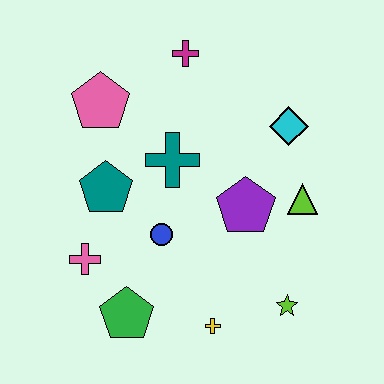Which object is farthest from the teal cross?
The lime star is farthest from the teal cross.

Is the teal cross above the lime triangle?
Yes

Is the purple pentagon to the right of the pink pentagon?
Yes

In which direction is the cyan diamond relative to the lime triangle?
The cyan diamond is above the lime triangle.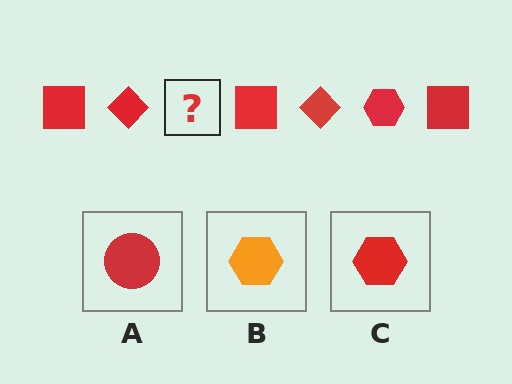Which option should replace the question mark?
Option C.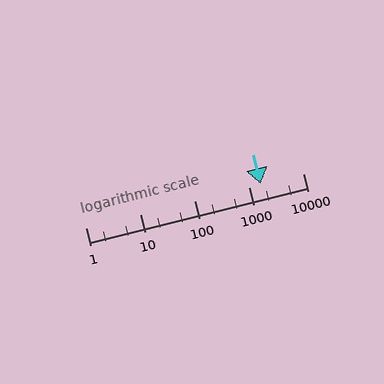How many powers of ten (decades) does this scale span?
The scale spans 4 decades, from 1 to 10000.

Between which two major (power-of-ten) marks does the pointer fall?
The pointer is between 1000 and 10000.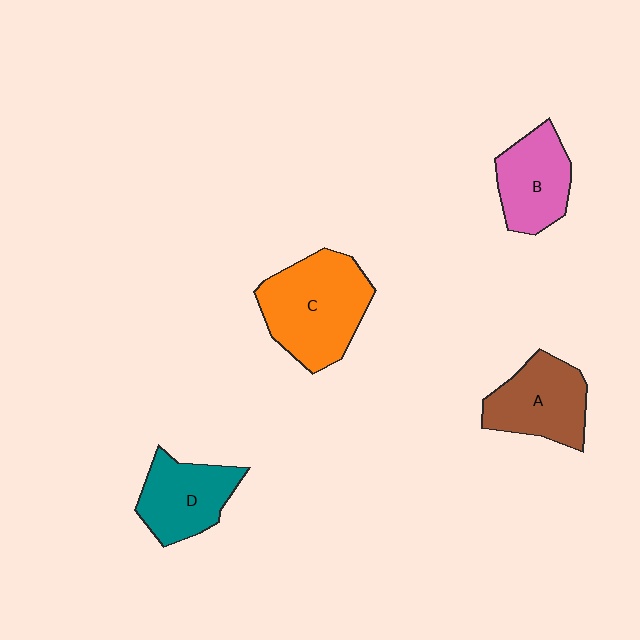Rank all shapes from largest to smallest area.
From largest to smallest: C (orange), A (brown), D (teal), B (pink).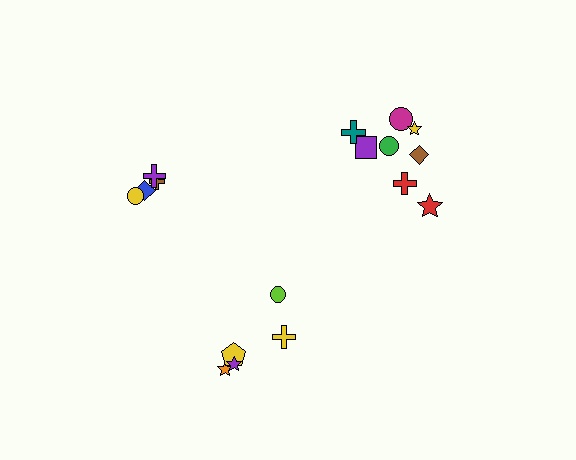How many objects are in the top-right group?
There are 8 objects.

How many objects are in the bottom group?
There are 5 objects.